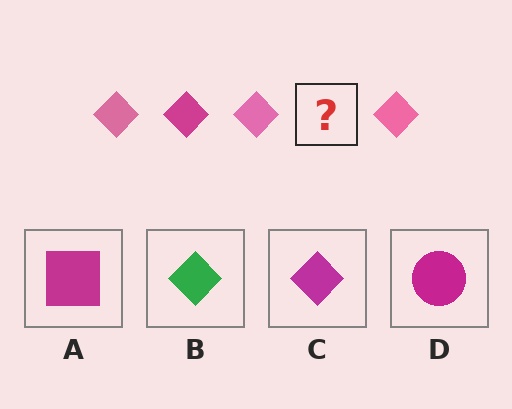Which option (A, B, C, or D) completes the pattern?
C.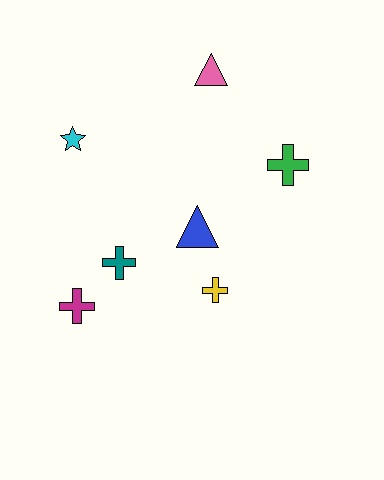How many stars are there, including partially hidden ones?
There is 1 star.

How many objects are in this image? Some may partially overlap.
There are 7 objects.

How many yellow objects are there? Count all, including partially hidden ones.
There is 1 yellow object.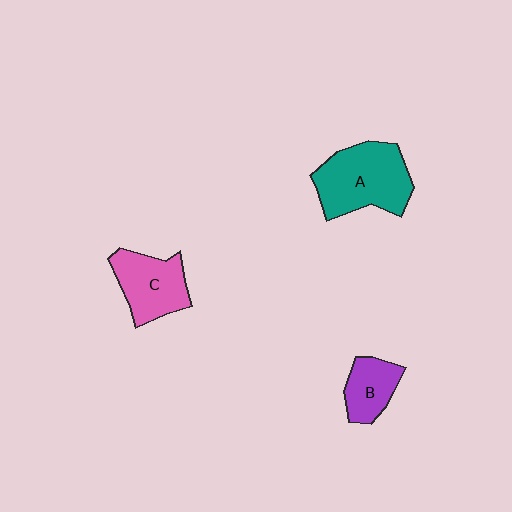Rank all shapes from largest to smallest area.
From largest to smallest: A (teal), C (pink), B (purple).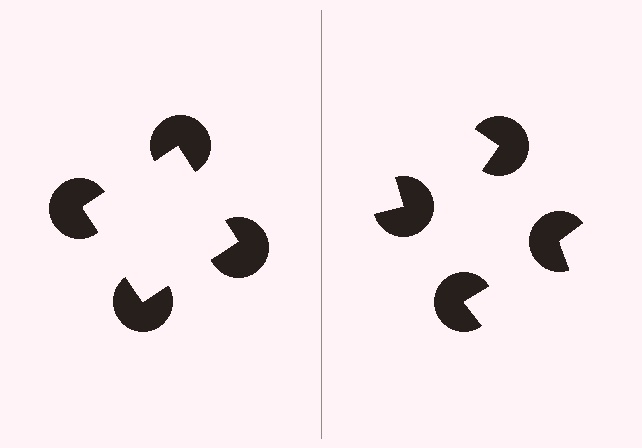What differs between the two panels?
The pac-man discs are positioned identically on both sides; only the wedge orientations differ. On the left they align to a square; on the right they are misaligned.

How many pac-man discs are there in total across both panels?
8 — 4 on each side.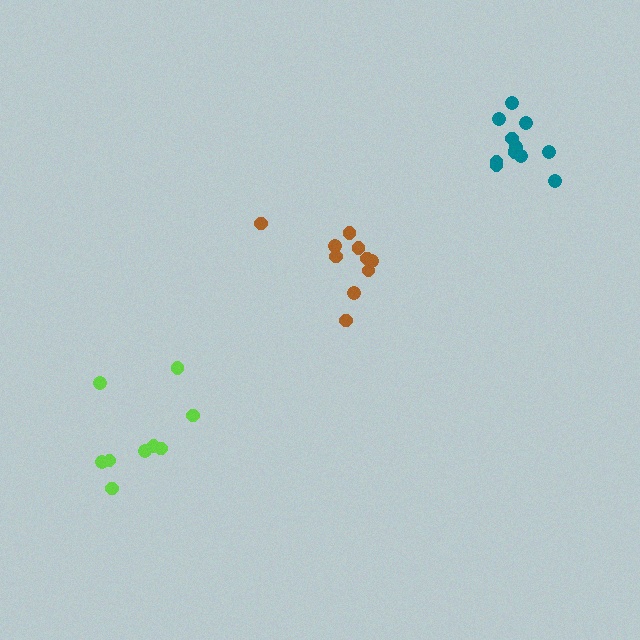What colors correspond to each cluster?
The clusters are colored: brown, lime, teal.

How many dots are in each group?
Group 1: 10 dots, Group 2: 9 dots, Group 3: 11 dots (30 total).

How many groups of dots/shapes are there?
There are 3 groups.